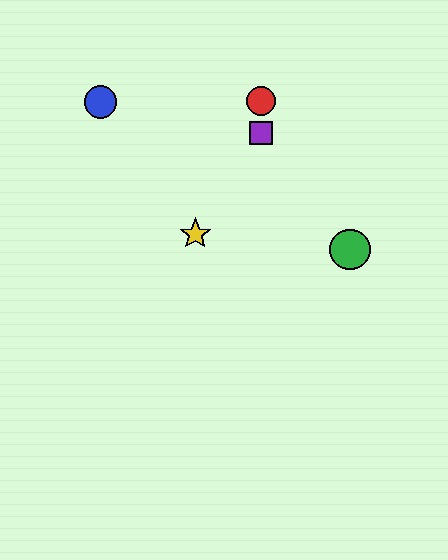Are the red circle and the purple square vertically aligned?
Yes, both are at x≈261.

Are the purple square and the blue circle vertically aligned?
No, the purple square is at x≈261 and the blue circle is at x≈100.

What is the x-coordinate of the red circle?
The red circle is at x≈261.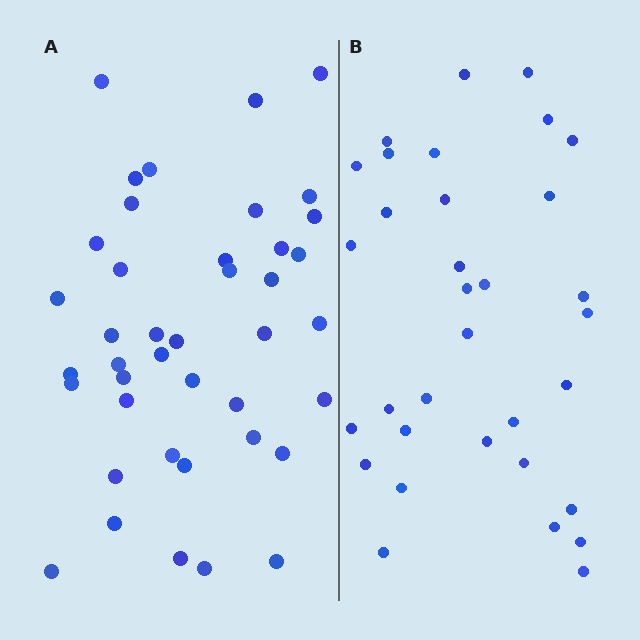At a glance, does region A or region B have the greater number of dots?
Region A (the left region) has more dots.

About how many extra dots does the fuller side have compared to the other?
Region A has roughly 8 or so more dots than region B.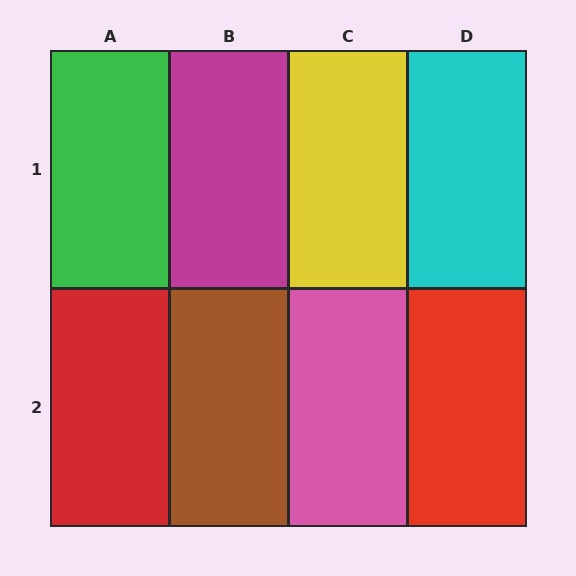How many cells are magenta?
1 cell is magenta.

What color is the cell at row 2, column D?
Red.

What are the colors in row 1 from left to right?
Green, magenta, yellow, cyan.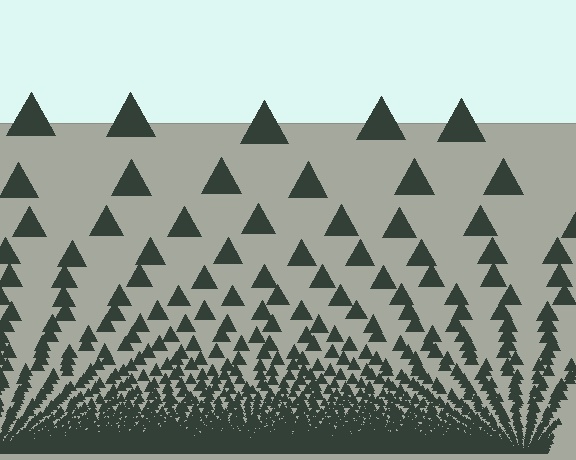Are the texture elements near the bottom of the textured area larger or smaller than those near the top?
Smaller. The gradient is inverted — elements near the bottom are smaller and denser.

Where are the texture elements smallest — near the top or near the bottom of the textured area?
Near the bottom.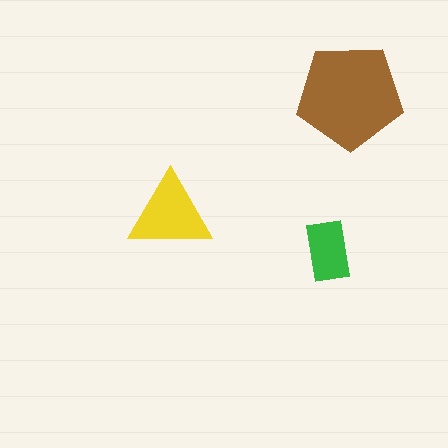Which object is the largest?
The brown pentagon.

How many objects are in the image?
There are 3 objects in the image.